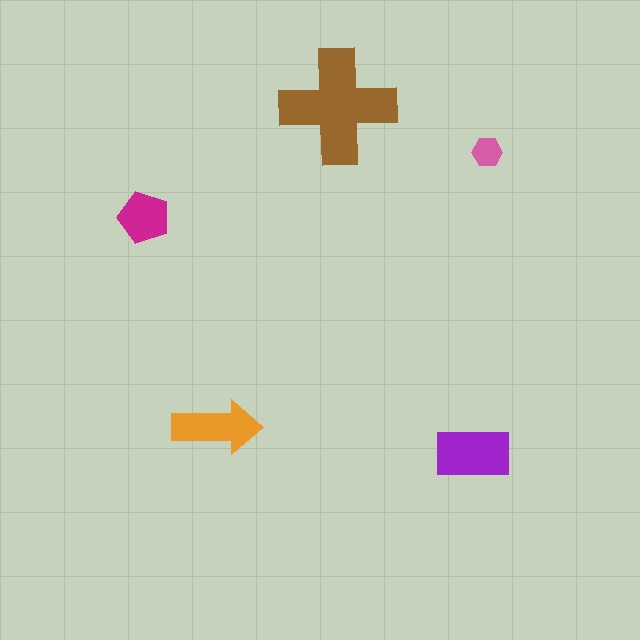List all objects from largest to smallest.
The brown cross, the purple rectangle, the orange arrow, the magenta pentagon, the pink hexagon.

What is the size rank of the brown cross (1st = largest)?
1st.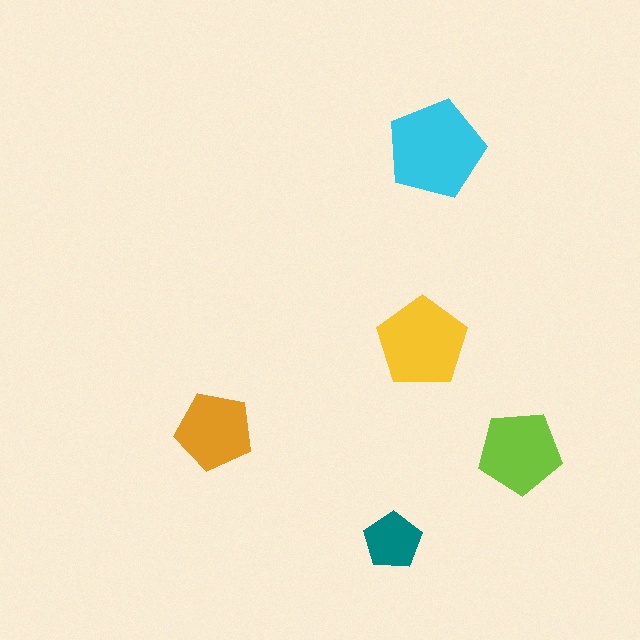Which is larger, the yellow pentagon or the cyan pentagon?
The cyan one.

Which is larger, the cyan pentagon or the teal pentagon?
The cyan one.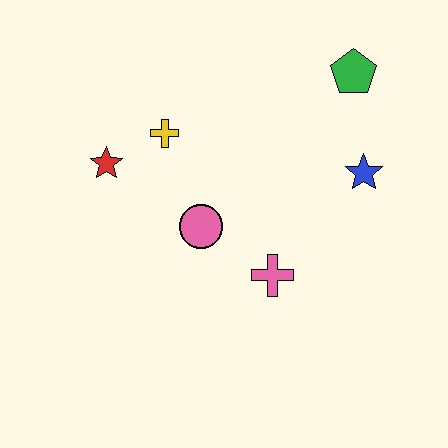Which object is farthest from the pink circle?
The green pentagon is farthest from the pink circle.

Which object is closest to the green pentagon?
The blue star is closest to the green pentagon.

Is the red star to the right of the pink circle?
No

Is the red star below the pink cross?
No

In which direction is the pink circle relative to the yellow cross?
The pink circle is below the yellow cross.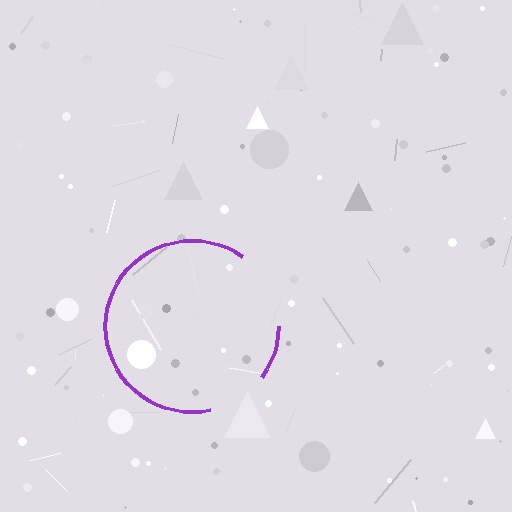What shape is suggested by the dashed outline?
The dashed outline suggests a circle.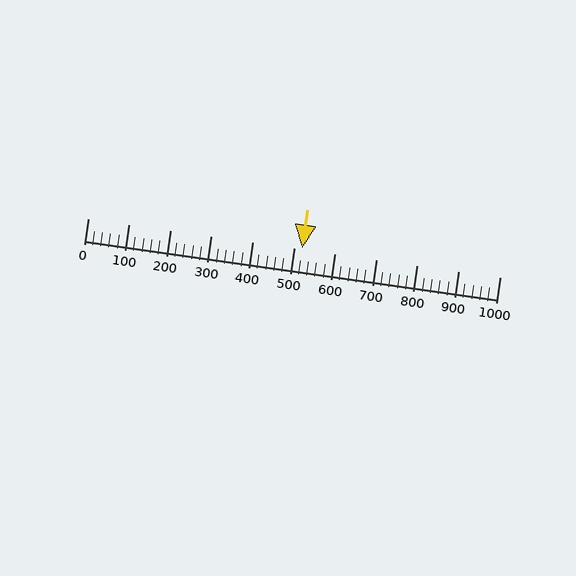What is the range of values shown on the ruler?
The ruler shows values from 0 to 1000.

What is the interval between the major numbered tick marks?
The major tick marks are spaced 100 units apart.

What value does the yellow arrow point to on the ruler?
The yellow arrow points to approximately 520.